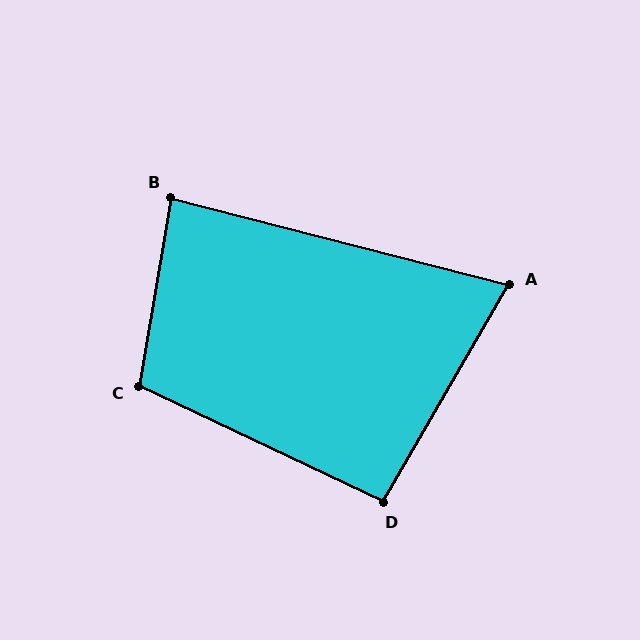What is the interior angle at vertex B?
Approximately 85 degrees (approximately right).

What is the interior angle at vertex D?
Approximately 95 degrees (approximately right).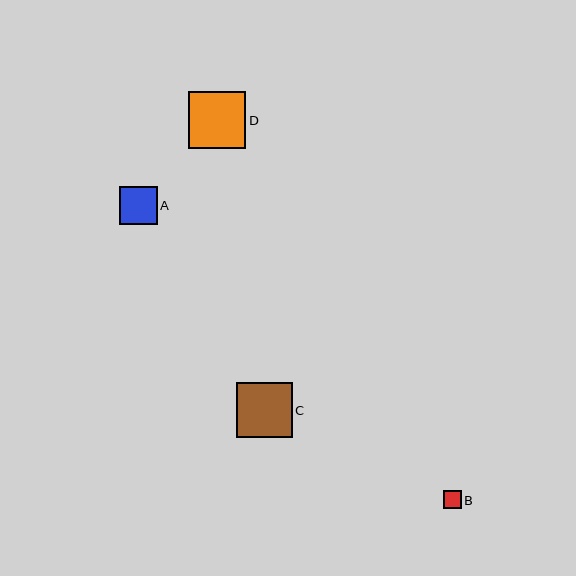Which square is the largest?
Square D is the largest with a size of approximately 57 pixels.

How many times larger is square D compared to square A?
Square D is approximately 1.5 times the size of square A.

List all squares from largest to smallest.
From largest to smallest: D, C, A, B.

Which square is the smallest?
Square B is the smallest with a size of approximately 18 pixels.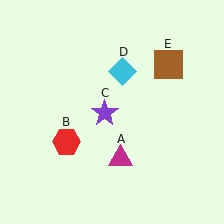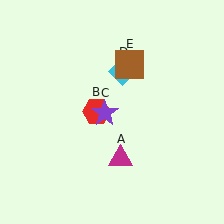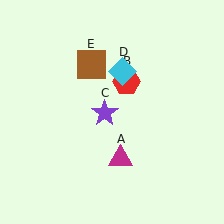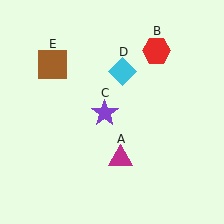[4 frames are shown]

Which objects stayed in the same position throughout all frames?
Magenta triangle (object A) and purple star (object C) and cyan diamond (object D) remained stationary.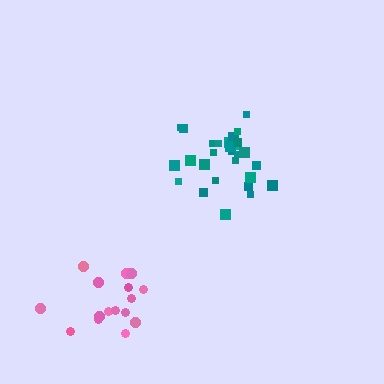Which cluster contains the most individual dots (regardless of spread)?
Teal (28).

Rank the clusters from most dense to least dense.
teal, pink.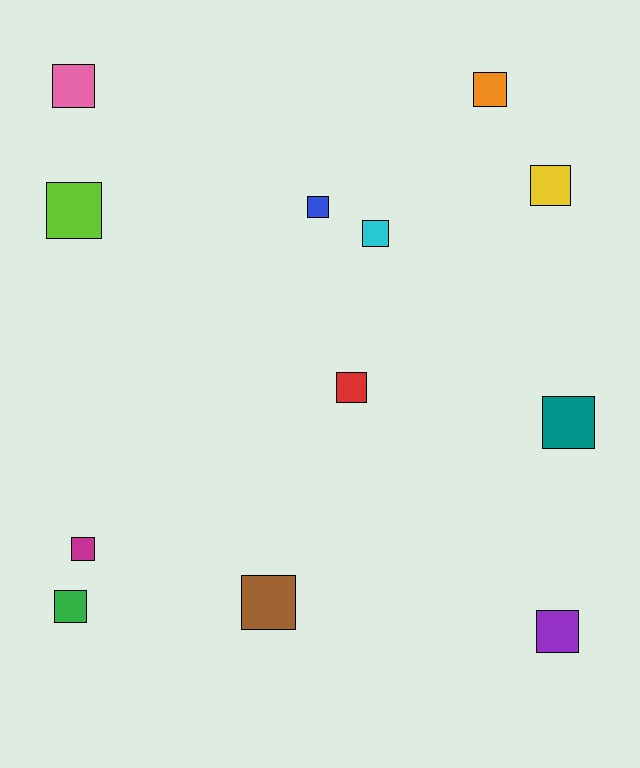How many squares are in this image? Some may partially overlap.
There are 12 squares.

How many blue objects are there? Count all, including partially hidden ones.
There is 1 blue object.